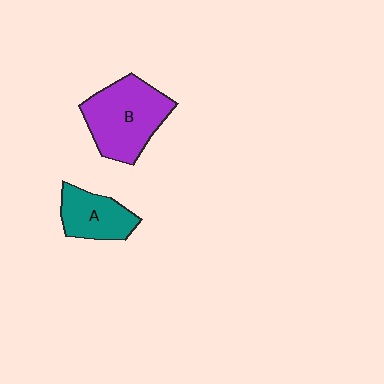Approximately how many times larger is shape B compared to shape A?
Approximately 1.7 times.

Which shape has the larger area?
Shape B (purple).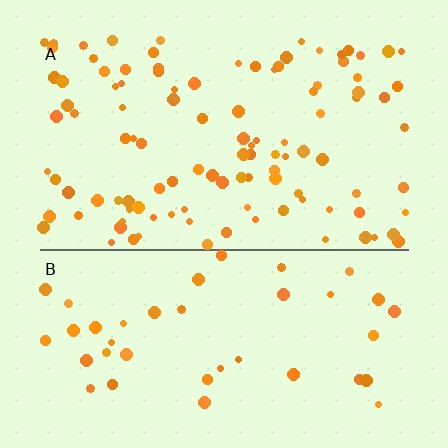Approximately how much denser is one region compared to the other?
Approximately 2.5× — region A over region B.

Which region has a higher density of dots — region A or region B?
A (the top).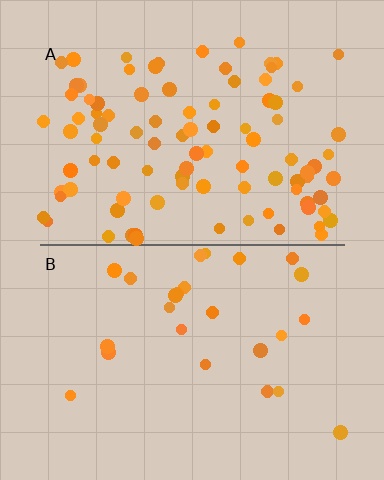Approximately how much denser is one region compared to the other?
Approximately 3.6× — region A over region B.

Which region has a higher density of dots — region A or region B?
A (the top).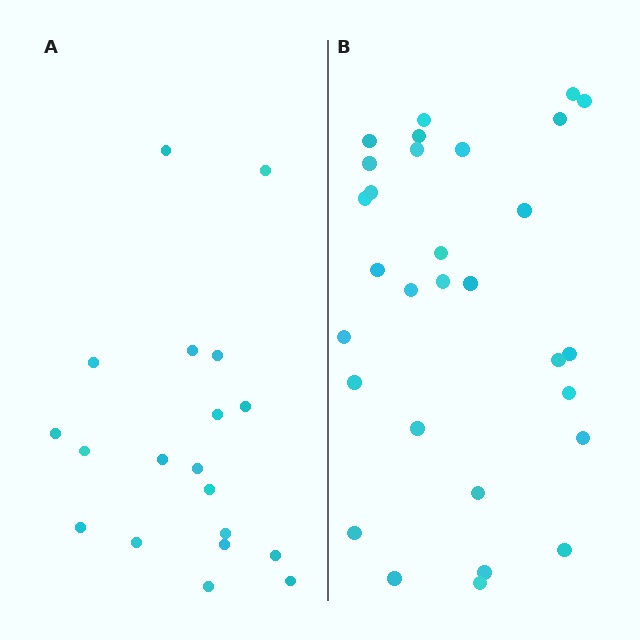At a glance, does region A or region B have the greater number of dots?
Region B (the right region) has more dots.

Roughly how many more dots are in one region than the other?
Region B has roughly 12 or so more dots than region A.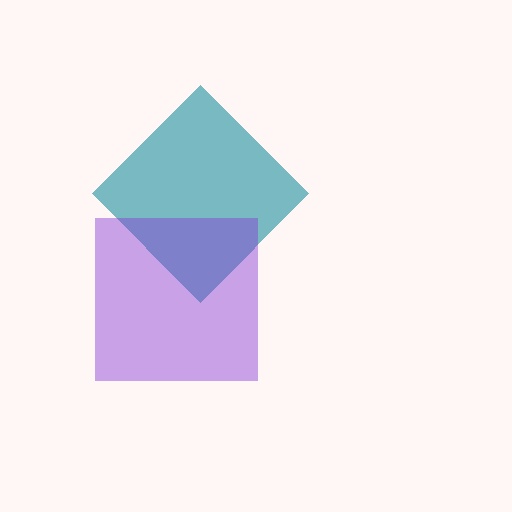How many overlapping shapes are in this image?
There are 2 overlapping shapes in the image.